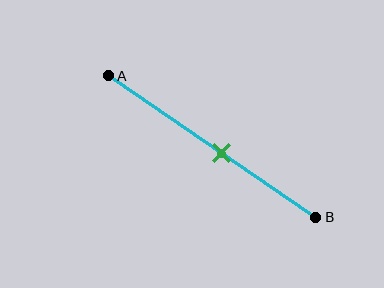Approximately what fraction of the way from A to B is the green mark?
The green mark is approximately 55% of the way from A to B.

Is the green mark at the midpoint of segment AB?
No, the mark is at about 55% from A, not at the 50% midpoint.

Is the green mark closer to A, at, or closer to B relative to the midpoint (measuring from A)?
The green mark is closer to point B than the midpoint of segment AB.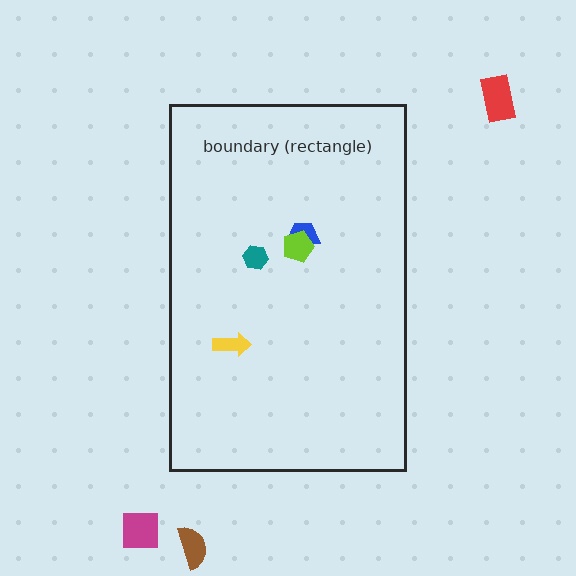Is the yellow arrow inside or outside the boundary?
Inside.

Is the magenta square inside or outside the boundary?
Outside.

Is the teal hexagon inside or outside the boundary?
Inside.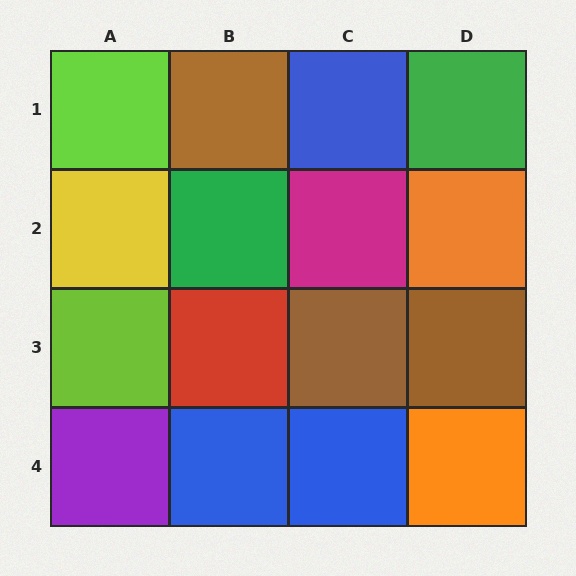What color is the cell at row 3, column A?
Lime.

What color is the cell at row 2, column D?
Orange.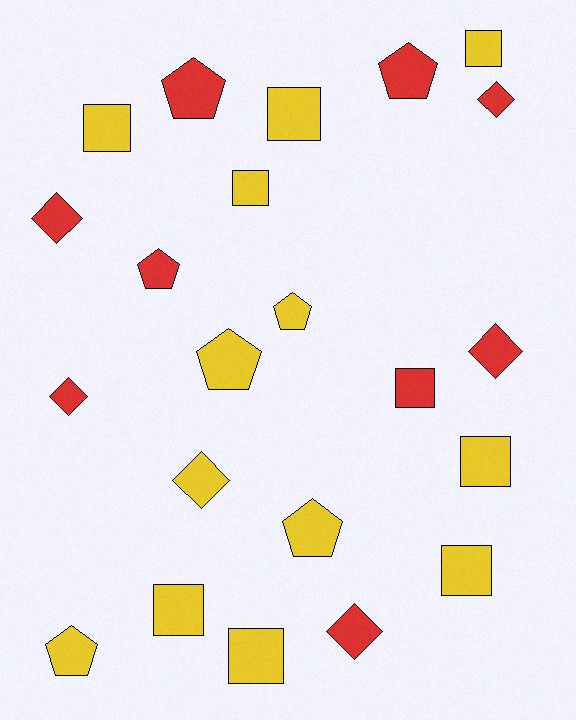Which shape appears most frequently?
Square, with 9 objects.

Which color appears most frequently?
Yellow, with 13 objects.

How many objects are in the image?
There are 22 objects.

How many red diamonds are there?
There are 5 red diamonds.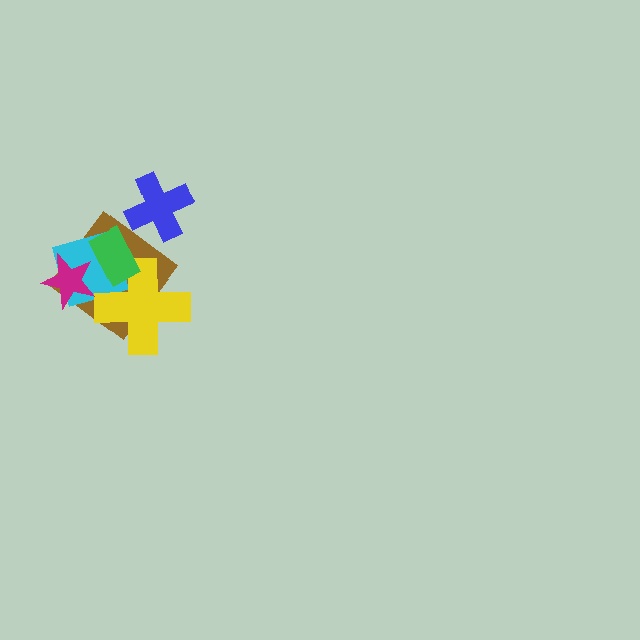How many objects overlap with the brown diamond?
4 objects overlap with the brown diamond.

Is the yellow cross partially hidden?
Yes, it is partially covered by another shape.